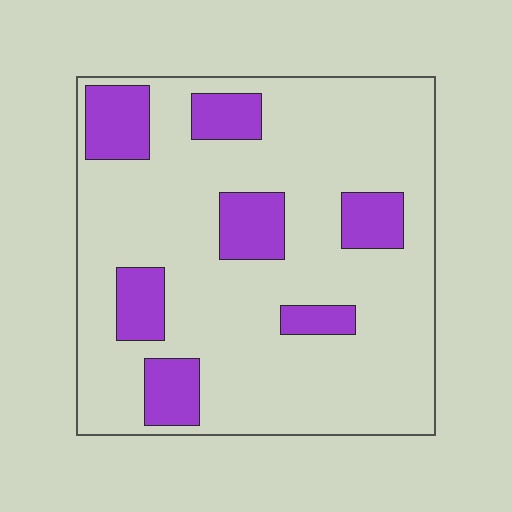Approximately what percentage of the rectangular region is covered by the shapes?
Approximately 20%.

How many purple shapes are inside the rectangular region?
7.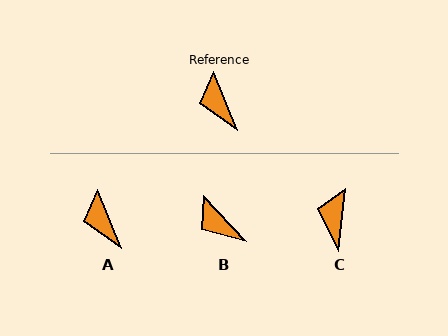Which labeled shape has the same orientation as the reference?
A.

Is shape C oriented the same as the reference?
No, it is off by about 30 degrees.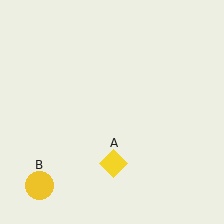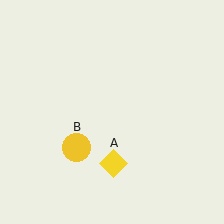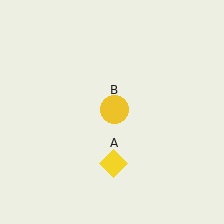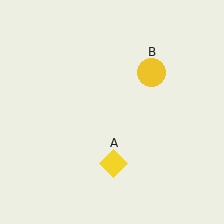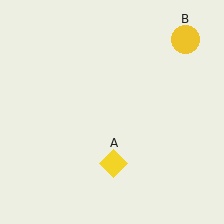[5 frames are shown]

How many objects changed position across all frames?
1 object changed position: yellow circle (object B).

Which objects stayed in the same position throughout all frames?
Yellow diamond (object A) remained stationary.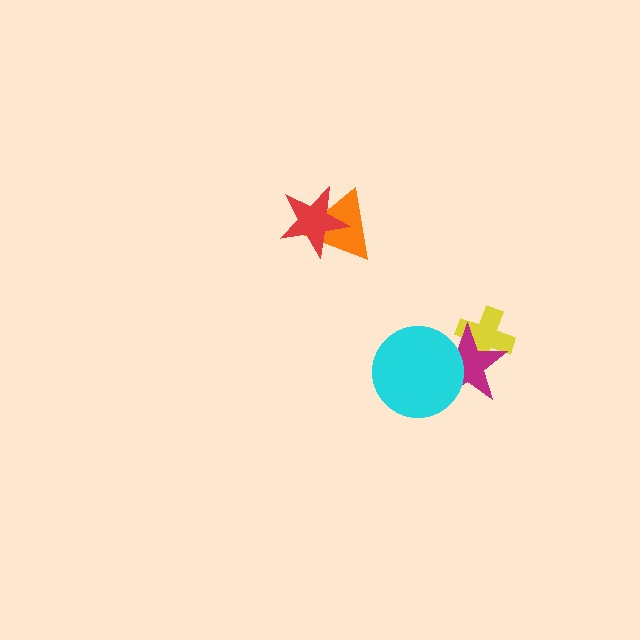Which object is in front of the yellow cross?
The magenta star is in front of the yellow cross.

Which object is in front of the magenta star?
The cyan circle is in front of the magenta star.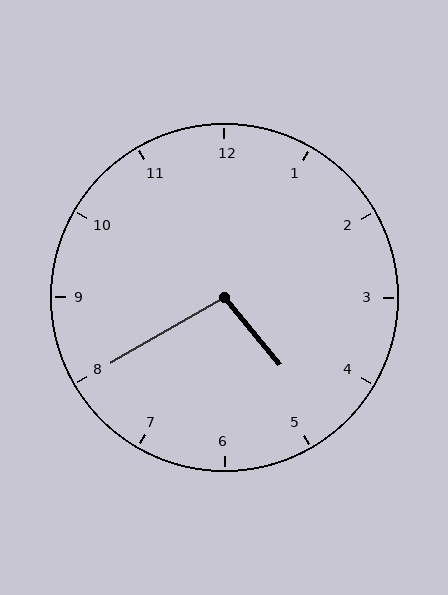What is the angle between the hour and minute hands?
Approximately 100 degrees.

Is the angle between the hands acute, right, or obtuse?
It is obtuse.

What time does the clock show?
4:40.